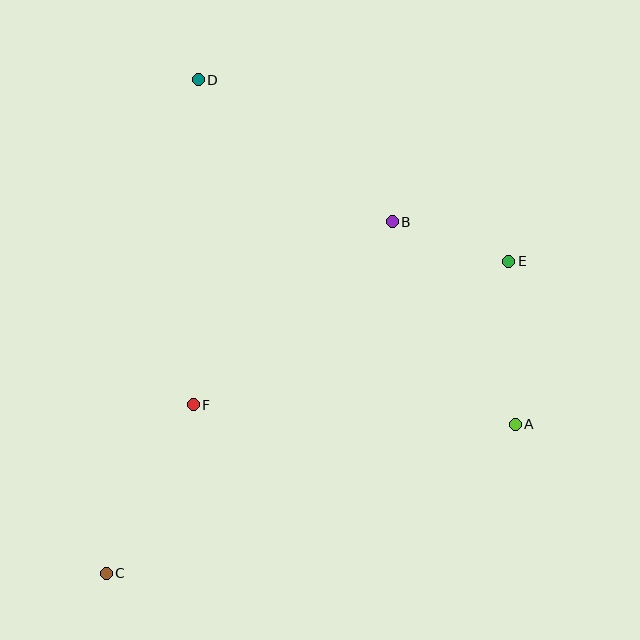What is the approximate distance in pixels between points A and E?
The distance between A and E is approximately 163 pixels.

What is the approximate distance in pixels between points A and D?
The distance between A and D is approximately 468 pixels.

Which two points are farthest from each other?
Points C and E are farthest from each other.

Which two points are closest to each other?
Points B and E are closest to each other.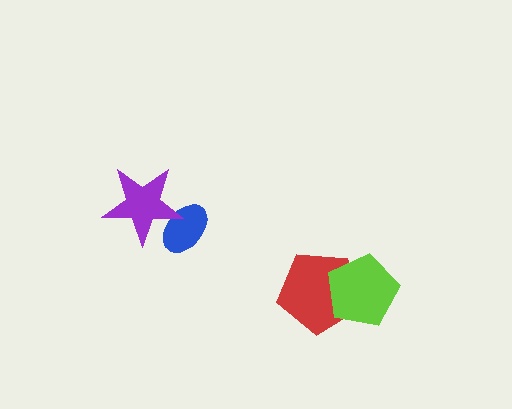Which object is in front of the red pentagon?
The lime pentagon is in front of the red pentagon.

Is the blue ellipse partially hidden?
Yes, it is partially covered by another shape.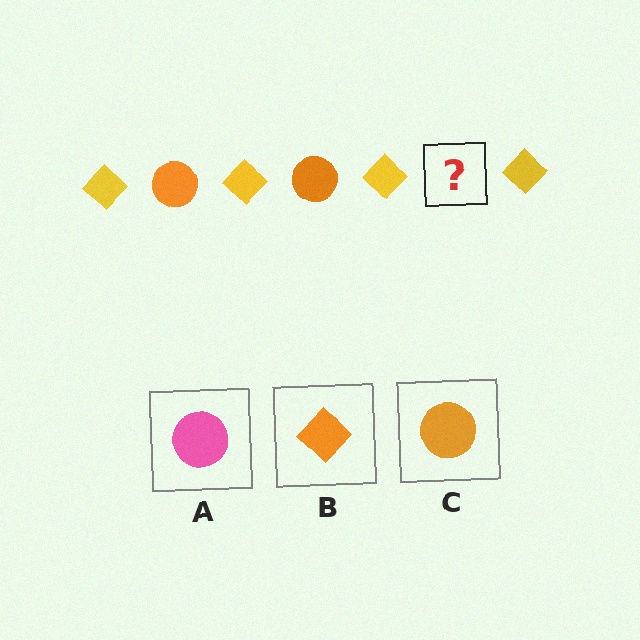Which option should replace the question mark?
Option C.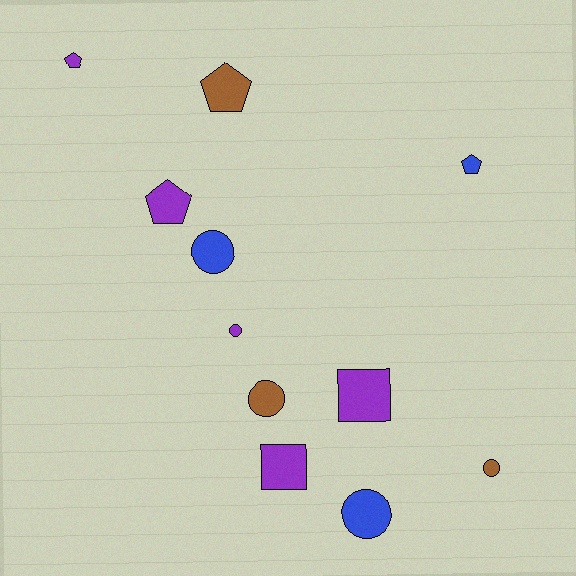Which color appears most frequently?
Purple, with 5 objects.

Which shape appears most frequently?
Circle, with 5 objects.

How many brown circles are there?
There are 2 brown circles.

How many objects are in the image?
There are 11 objects.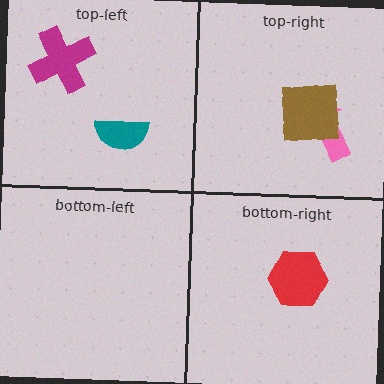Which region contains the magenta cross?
The top-left region.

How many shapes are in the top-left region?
2.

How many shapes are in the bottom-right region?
1.